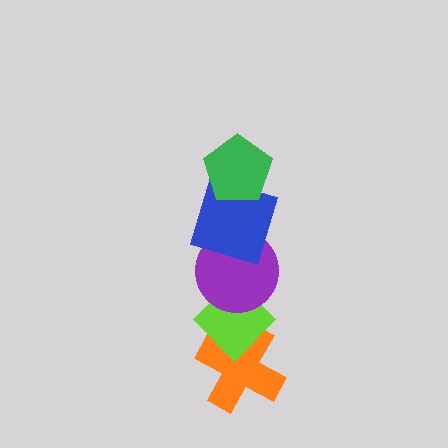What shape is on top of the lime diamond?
The purple circle is on top of the lime diamond.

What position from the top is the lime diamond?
The lime diamond is 4th from the top.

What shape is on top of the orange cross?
The lime diamond is on top of the orange cross.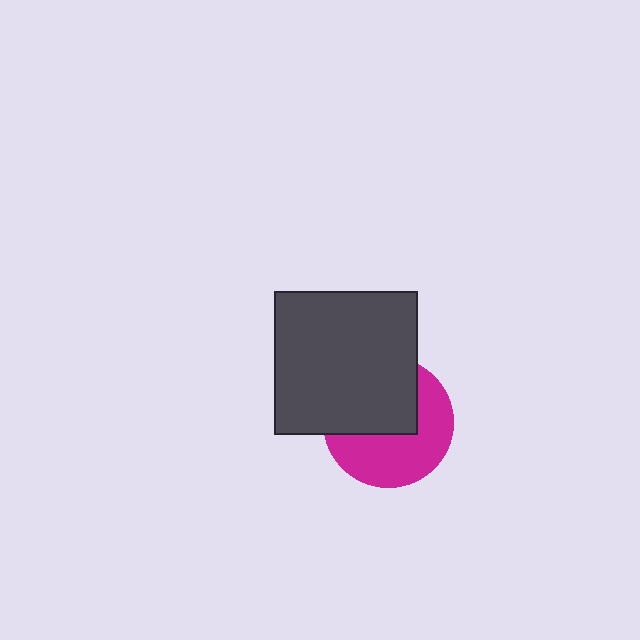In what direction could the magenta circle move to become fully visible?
The magenta circle could move down. That would shift it out from behind the dark gray square entirely.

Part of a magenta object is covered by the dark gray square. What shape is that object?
It is a circle.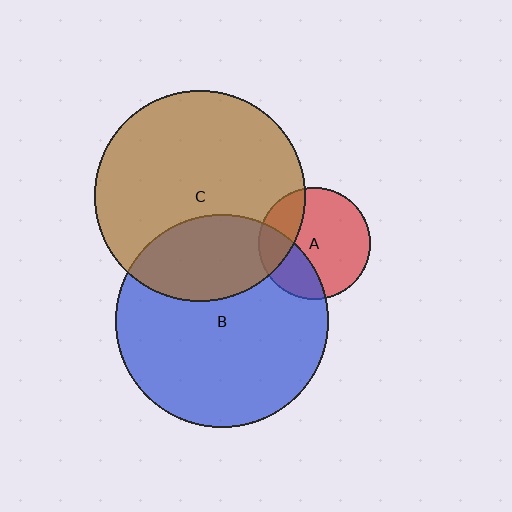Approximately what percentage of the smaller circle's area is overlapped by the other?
Approximately 30%.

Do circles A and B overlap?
Yes.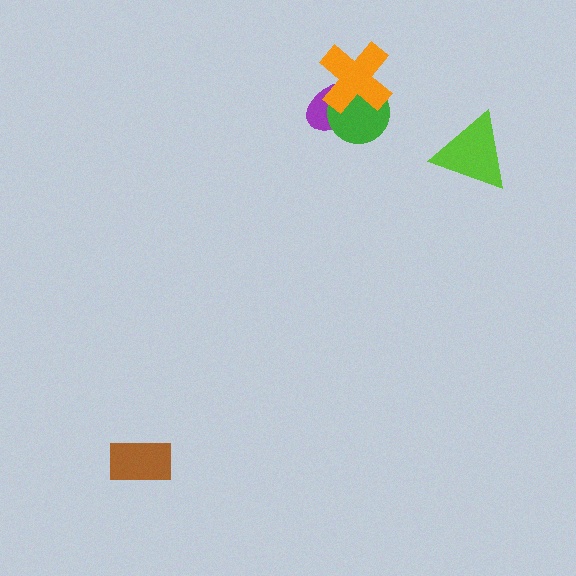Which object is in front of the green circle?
The orange cross is in front of the green circle.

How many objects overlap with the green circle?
2 objects overlap with the green circle.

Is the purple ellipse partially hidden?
Yes, it is partially covered by another shape.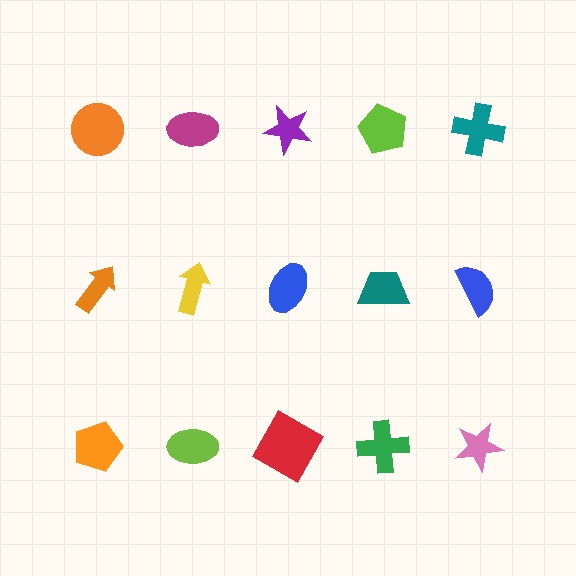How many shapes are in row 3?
5 shapes.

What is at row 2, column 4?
A teal trapezoid.